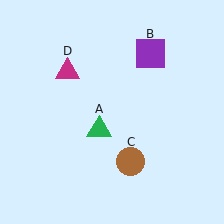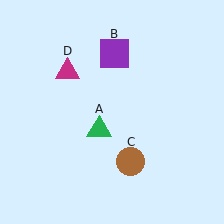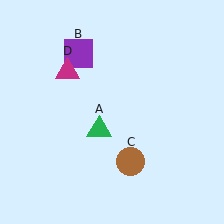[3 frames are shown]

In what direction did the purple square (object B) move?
The purple square (object B) moved left.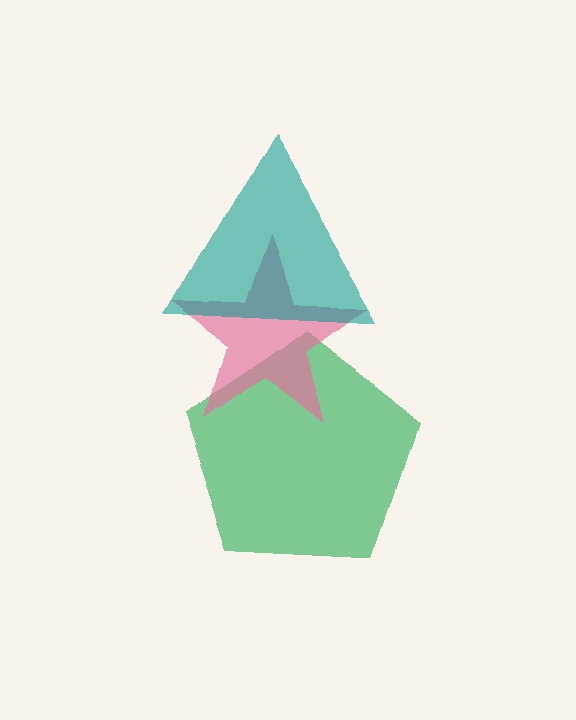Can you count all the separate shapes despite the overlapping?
Yes, there are 3 separate shapes.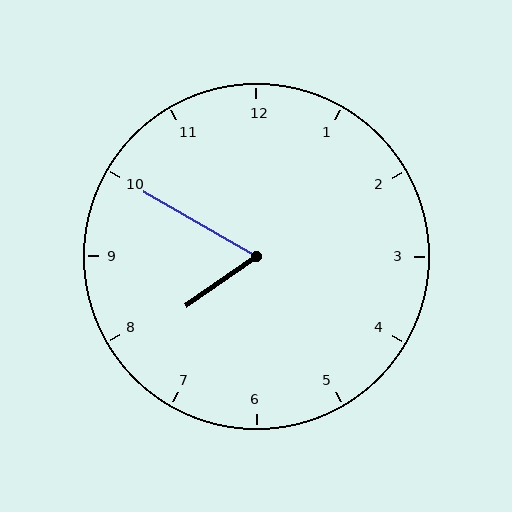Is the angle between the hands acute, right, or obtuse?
It is acute.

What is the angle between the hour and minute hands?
Approximately 65 degrees.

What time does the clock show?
7:50.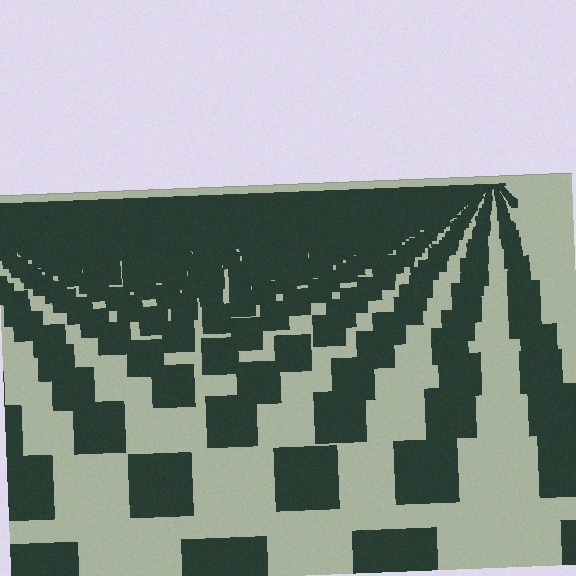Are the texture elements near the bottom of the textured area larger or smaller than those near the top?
Larger. Near the bottom, elements are closer to the viewer and appear at a bigger on-screen size.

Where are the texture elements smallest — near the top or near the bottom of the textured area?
Near the top.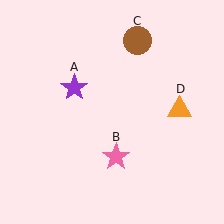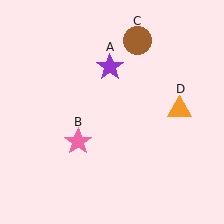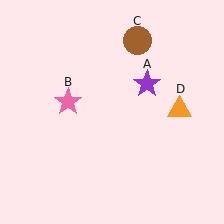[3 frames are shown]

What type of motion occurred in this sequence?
The purple star (object A), pink star (object B) rotated clockwise around the center of the scene.